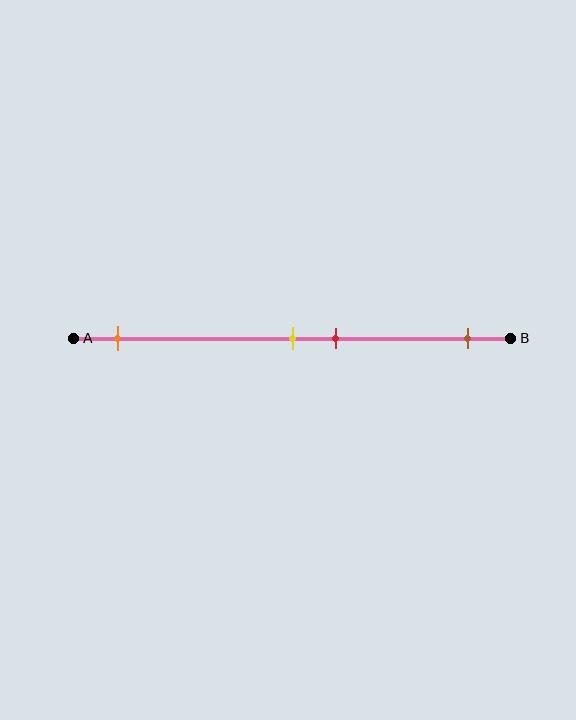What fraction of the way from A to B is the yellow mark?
The yellow mark is approximately 50% (0.5) of the way from A to B.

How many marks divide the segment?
There are 4 marks dividing the segment.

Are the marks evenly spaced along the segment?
No, the marks are not evenly spaced.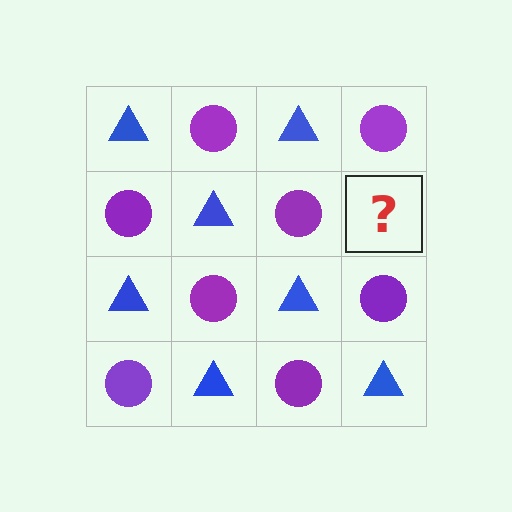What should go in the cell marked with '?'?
The missing cell should contain a blue triangle.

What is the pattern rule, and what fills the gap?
The rule is that it alternates blue triangle and purple circle in a checkerboard pattern. The gap should be filled with a blue triangle.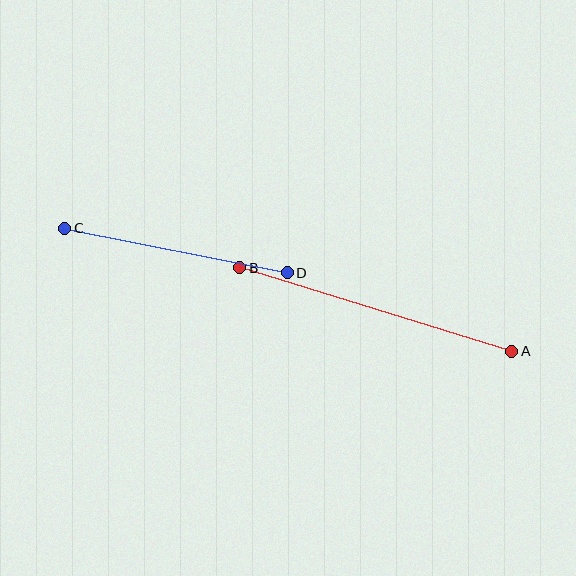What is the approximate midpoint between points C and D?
The midpoint is at approximately (176, 251) pixels.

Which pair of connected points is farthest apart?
Points A and B are farthest apart.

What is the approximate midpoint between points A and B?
The midpoint is at approximately (376, 310) pixels.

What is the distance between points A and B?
The distance is approximately 285 pixels.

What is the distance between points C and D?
The distance is approximately 227 pixels.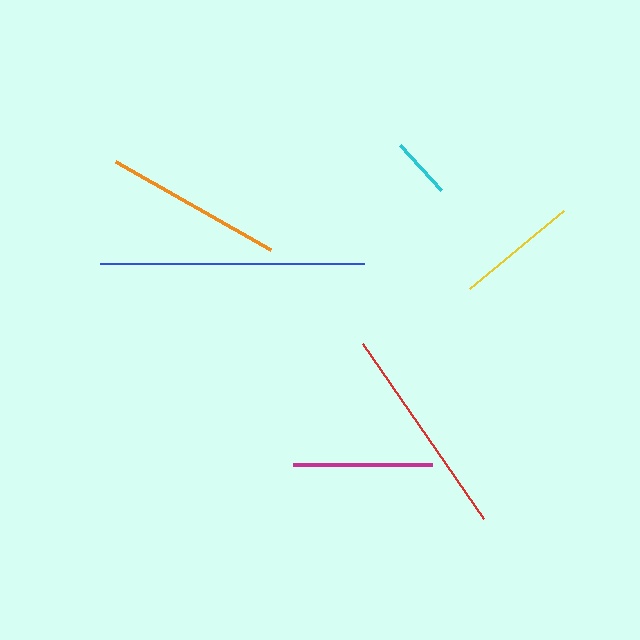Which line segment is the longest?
The blue line is the longest at approximately 263 pixels.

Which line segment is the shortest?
The cyan line is the shortest at approximately 60 pixels.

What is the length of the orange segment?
The orange segment is approximately 179 pixels long.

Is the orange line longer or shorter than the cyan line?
The orange line is longer than the cyan line.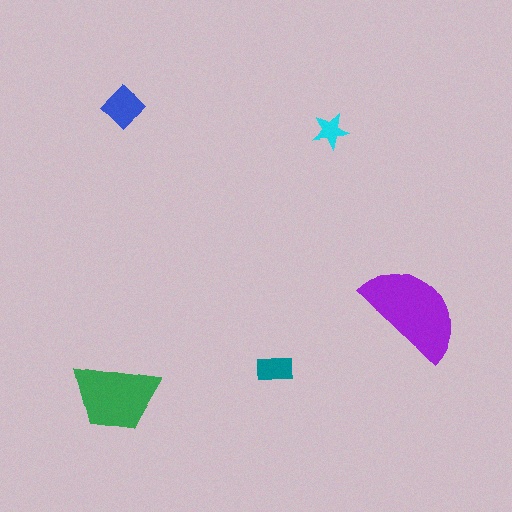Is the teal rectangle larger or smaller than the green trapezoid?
Smaller.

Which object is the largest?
The purple semicircle.